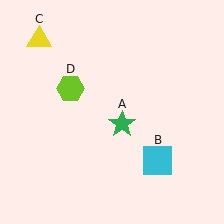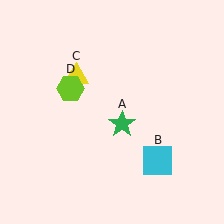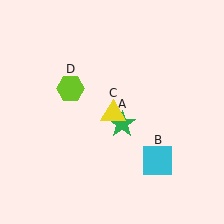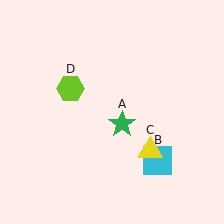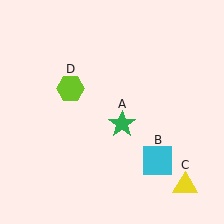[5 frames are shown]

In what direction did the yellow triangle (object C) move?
The yellow triangle (object C) moved down and to the right.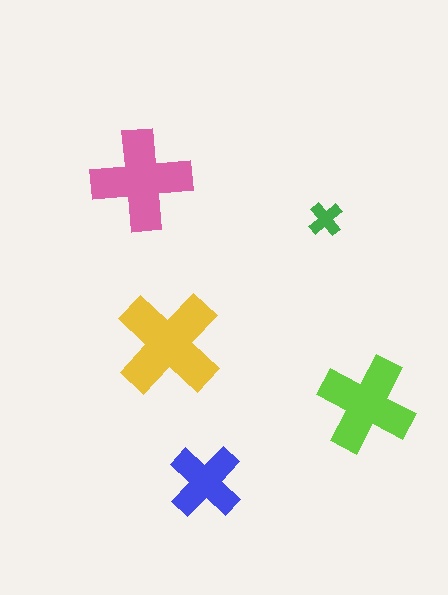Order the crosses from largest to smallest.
the yellow one, the pink one, the lime one, the blue one, the green one.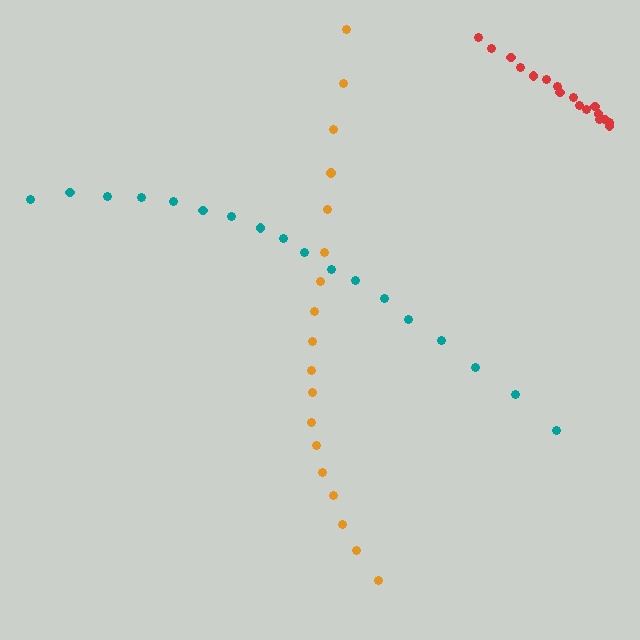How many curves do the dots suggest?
There are 3 distinct paths.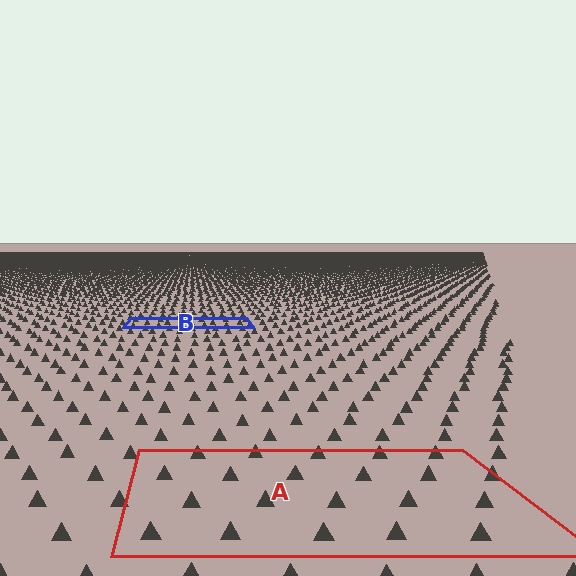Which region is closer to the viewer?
Region A is closer. The texture elements there are larger and more spread out.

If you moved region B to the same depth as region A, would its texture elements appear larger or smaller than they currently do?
They would appear larger. At a closer depth, the same texture elements are projected at a bigger on-screen size.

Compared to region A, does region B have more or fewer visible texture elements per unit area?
Region B has more texture elements per unit area — they are packed more densely because it is farther away.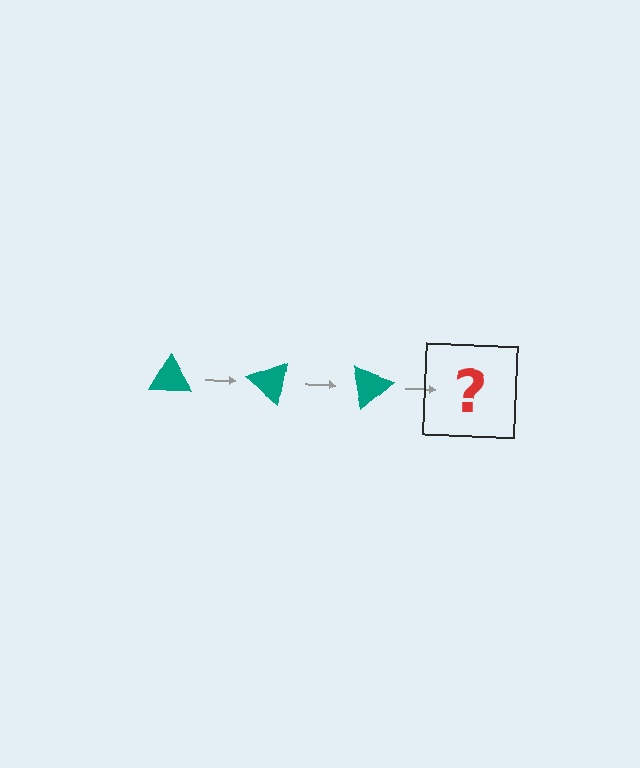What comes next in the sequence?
The next element should be a teal triangle rotated 120 degrees.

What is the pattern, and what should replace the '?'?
The pattern is that the triangle rotates 40 degrees each step. The '?' should be a teal triangle rotated 120 degrees.